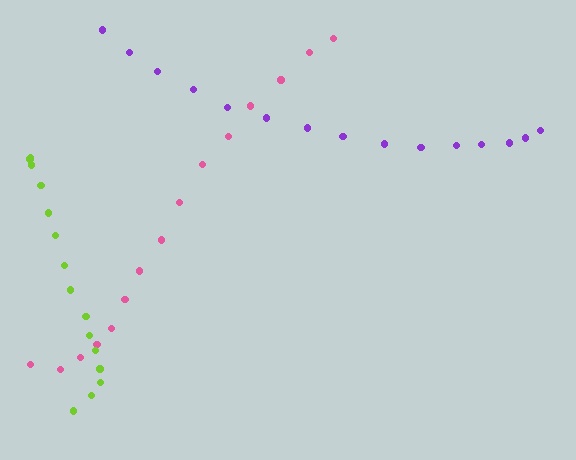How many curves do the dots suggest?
There are 3 distinct paths.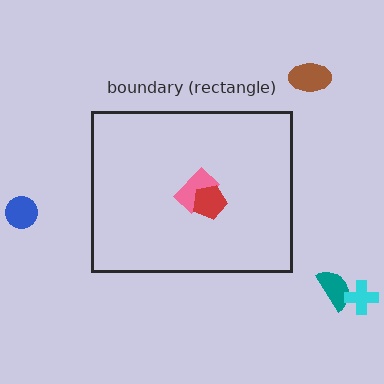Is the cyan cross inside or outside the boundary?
Outside.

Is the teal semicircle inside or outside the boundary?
Outside.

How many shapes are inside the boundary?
2 inside, 4 outside.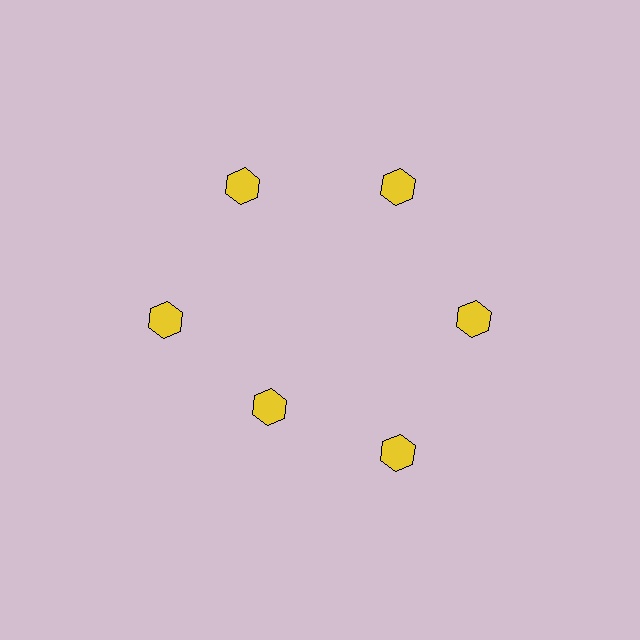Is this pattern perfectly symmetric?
No. The 6 yellow hexagons are arranged in a ring, but one element near the 7 o'clock position is pulled inward toward the center, breaking the 6-fold rotational symmetry.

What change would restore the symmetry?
The symmetry would be restored by moving it outward, back onto the ring so that all 6 hexagons sit at equal angles and equal distance from the center.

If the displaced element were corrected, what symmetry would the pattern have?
It would have 6-fold rotational symmetry — the pattern would map onto itself every 60 degrees.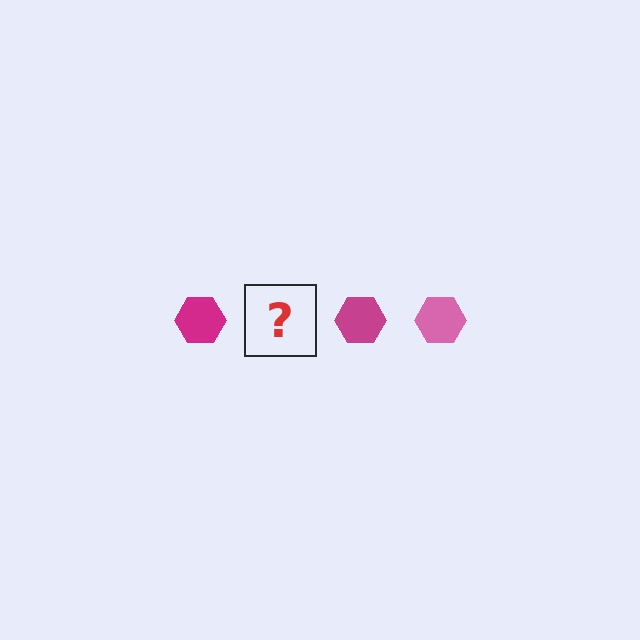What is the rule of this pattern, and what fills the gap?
The rule is that the pattern cycles through magenta, pink hexagons. The gap should be filled with a pink hexagon.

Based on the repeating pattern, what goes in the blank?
The blank should be a pink hexagon.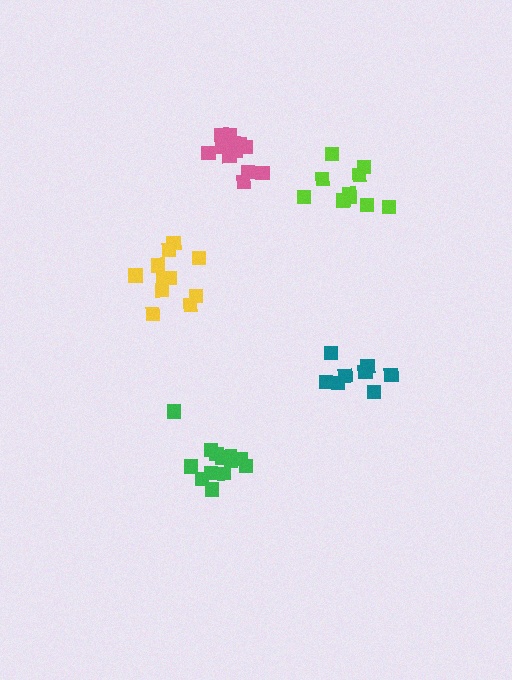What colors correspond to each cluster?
The clusters are colored: pink, teal, yellow, green, lime.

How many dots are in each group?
Group 1: 12 dots, Group 2: 8 dots, Group 3: 11 dots, Group 4: 13 dots, Group 5: 10 dots (54 total).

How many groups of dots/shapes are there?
There are 5 groups.